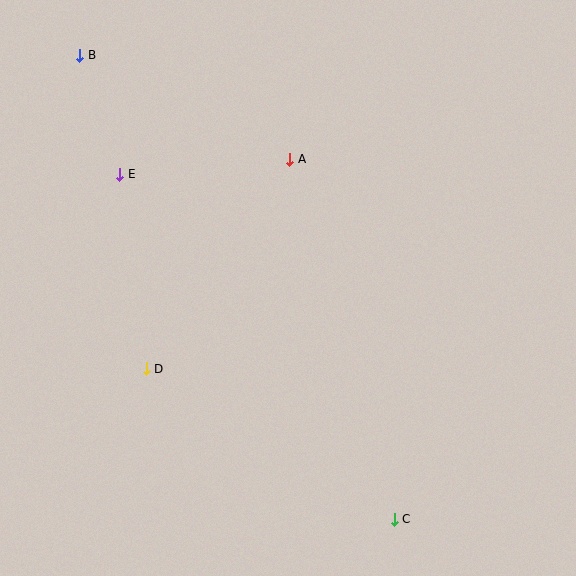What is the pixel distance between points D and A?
The distance between D and A is 254 pixels.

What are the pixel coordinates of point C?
Point C is at (394, 519).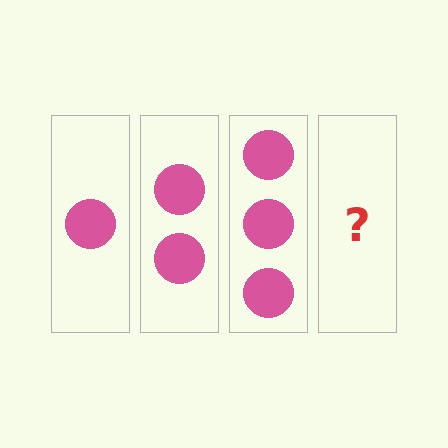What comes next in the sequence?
The next element should be 4 circles.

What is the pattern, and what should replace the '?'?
The pattern is that each step adds one more circle. The '?' should be 4 circles.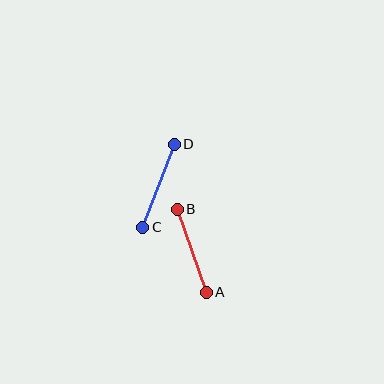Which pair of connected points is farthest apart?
Points C and D are farthest apart.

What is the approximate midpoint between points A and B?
The midpoint is at approximately (192, 251) pixels.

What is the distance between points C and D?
The distance is approximately 89 pixels.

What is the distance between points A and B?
The distance is approximately 87 pixels.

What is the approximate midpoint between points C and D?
The midpoint is at approximately (158, 186) pixels.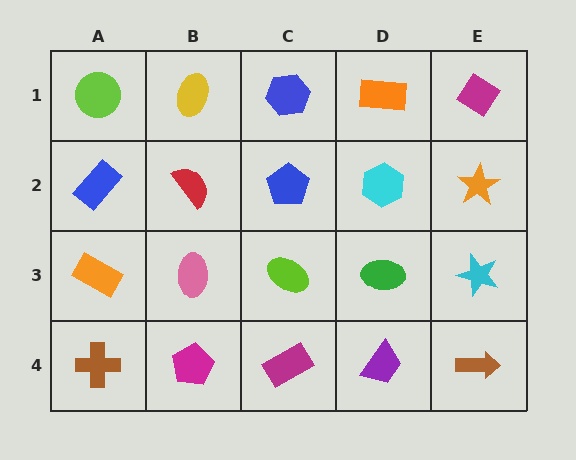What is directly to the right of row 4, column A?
A magenta pentagon.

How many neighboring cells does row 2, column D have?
4.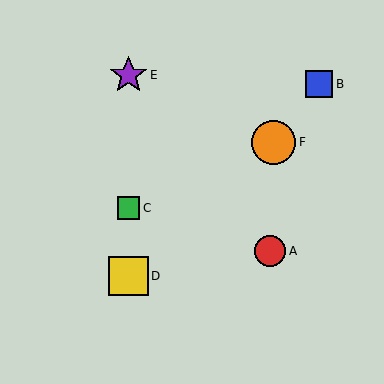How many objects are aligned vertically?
3 objects (C, D, E) are aligned vertically.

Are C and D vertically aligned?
Yes, both are at x≈128.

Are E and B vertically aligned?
No, E is at x≈128 and B is at x≈319.